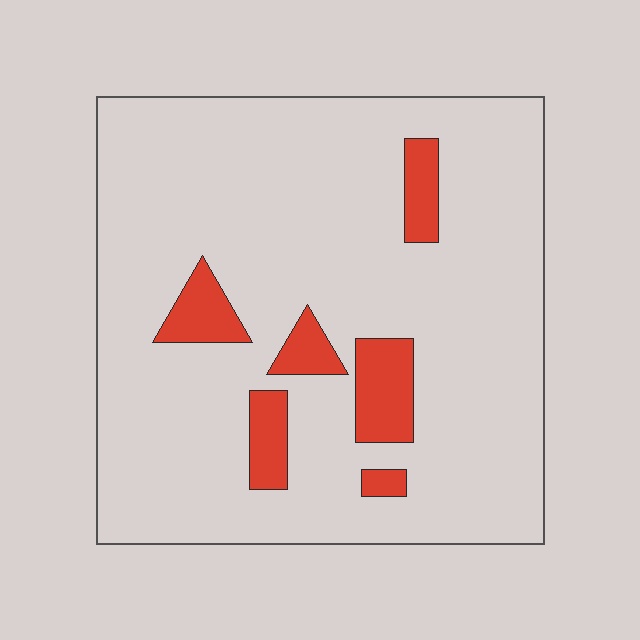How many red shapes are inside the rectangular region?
6.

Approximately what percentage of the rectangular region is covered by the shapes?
Approximately 10%.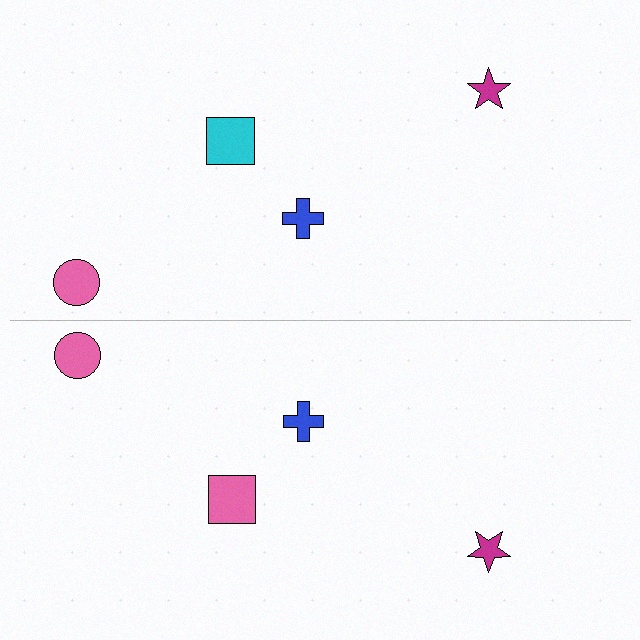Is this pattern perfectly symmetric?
No, the pattern is not perfectly symmetric. The pink square on the bottom side breaks the symmetry — its mirror counterpart is cyan.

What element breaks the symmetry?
The pink square on the bottom side breaks the symmetry — its mirror counterpart is cyan.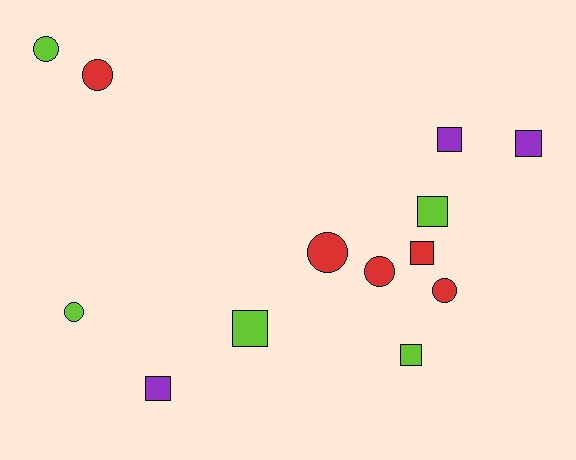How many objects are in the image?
There are 13 objects.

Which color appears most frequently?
Red, with 5 objects.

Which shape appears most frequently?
Square, with 7 objects.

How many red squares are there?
There is 1 red square.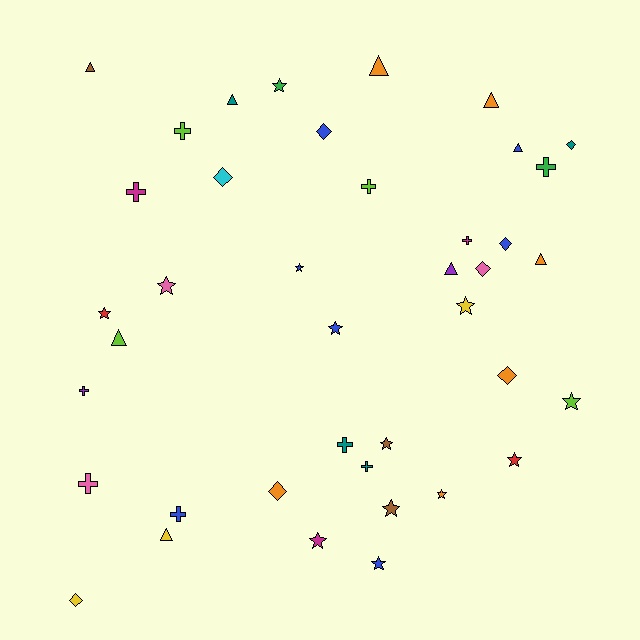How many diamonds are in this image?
There are 8 diamonds.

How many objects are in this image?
There are 40 objects.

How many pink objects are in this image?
There are 3 pink objects.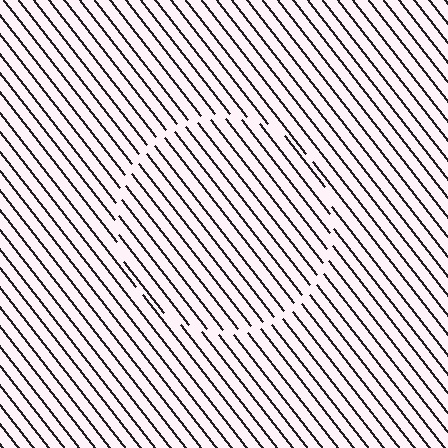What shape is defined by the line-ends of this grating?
An illusory circle. The interior of the shape contains the same grating, shifted by half a period — the contour is defined by the phase discontinuity where line-ends from the inner and outer gratings abut.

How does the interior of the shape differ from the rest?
The interior of the shape contains the same grating, shifted by half a period — the contour is defined by the phase discontinuity where line-ends from the inner and outer gratings abut.